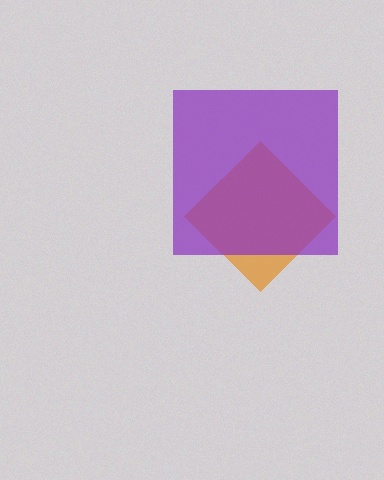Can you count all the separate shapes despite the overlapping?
Yes, there are 2 separate shapes.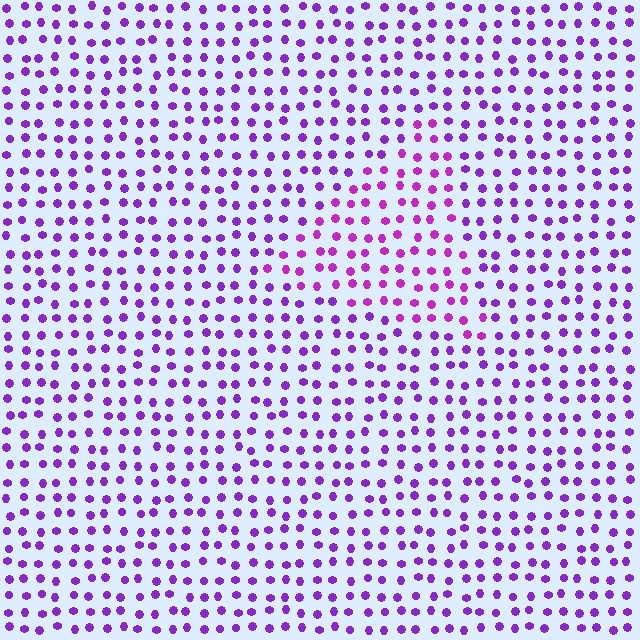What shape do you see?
I see a triangle.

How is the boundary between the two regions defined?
The boundary is defined purely by a slight shift in hue (about 23 degrees). Spacing, size, and orientation are identical on both sides.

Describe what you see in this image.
The image is filled with small purple elements in a uniform arrangement. A triangle-shaped region is visible where the elements are tinted to a slightly different hue, forming a subtle color boundary.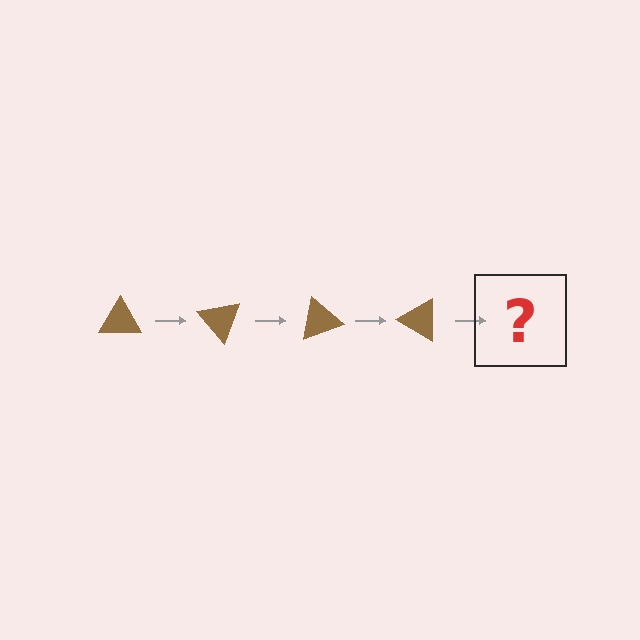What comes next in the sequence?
The next element should be a brown triangle rotated 200 degrees.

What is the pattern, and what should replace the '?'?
The pattern is that the triangle rotates 50 degrees each step. The '?' should be a brown triangle rotated 200 degrees.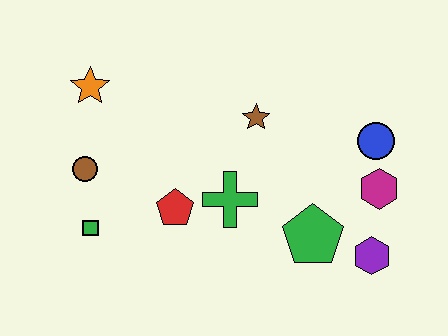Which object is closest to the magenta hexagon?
The blue circle is closest to the magenta hexagon.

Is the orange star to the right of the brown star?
No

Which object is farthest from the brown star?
The green square is farthest from the brown star.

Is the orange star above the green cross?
Yes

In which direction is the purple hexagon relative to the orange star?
The purple hexagon is to the right of the orange star.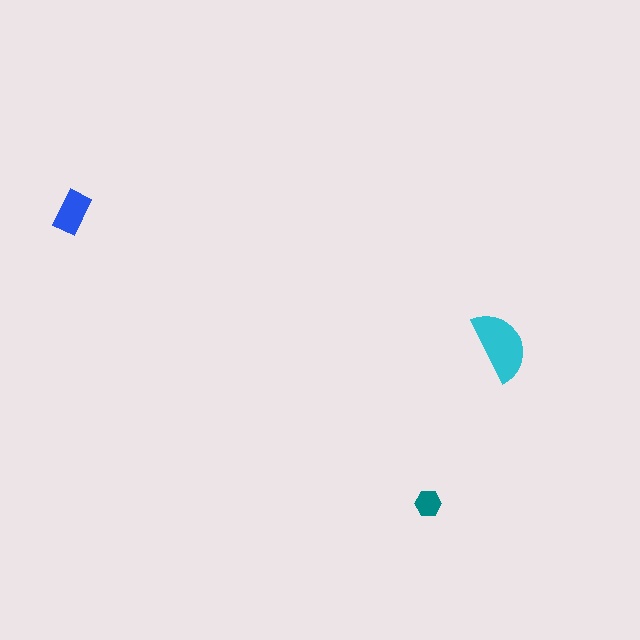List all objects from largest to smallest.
The cyan semicircle, the blue rectangle, the teal hexagon.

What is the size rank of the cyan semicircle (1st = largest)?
1st.